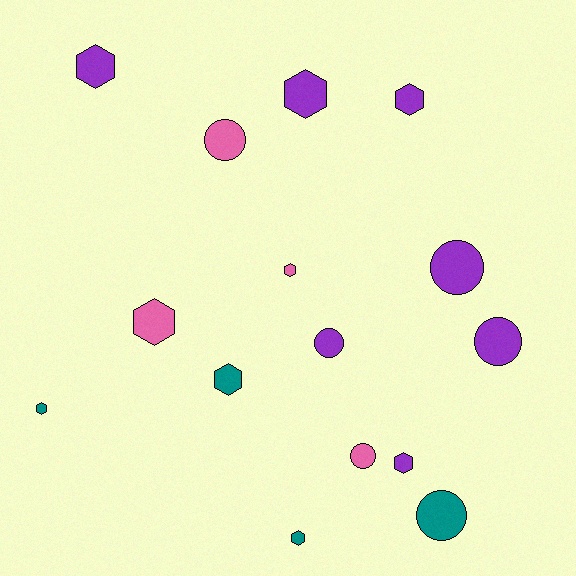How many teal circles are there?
There is 1 teal circle.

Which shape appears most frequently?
Hexagon, with 9 objects.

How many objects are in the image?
There are 15 objects.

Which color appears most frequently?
Purple, with 7 objects.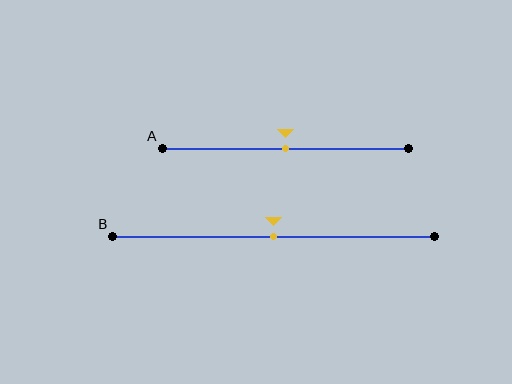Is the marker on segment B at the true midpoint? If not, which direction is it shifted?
Yes, the marker on segment B is at the true midpoint.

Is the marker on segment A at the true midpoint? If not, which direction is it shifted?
Yes, the marker on segment A is at the true midpoint.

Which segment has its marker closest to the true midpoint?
Segment A has its marker closest to the true midpoint.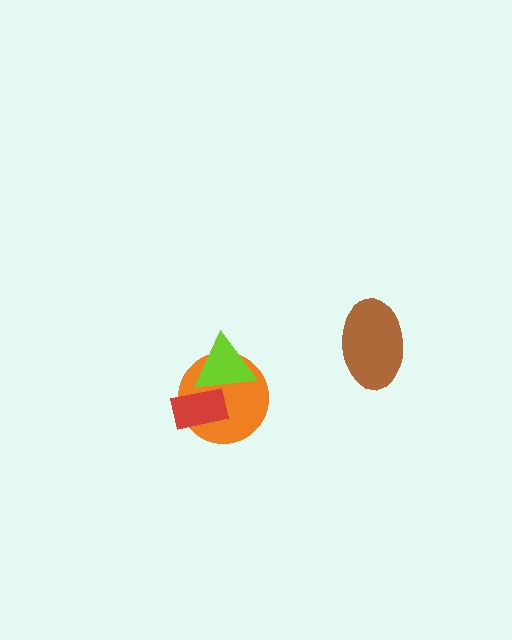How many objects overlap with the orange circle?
2 objects overlap with the orange circle.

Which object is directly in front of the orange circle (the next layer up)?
The lime triangle is directly in front of the orange circle.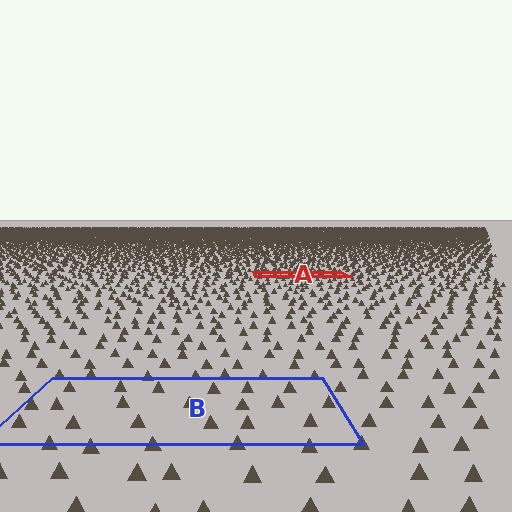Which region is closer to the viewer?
Region B is closer. The texture elements there are larger and more spread out.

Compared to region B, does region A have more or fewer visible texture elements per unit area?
Region A has more texture elements per unit area — they are packed more densely because it is farther away.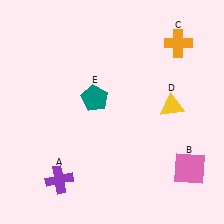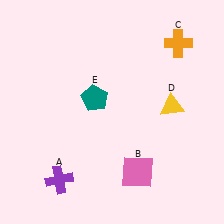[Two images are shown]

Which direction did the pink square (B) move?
The pink square (B) moved left.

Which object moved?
The pink square (B) moved left.